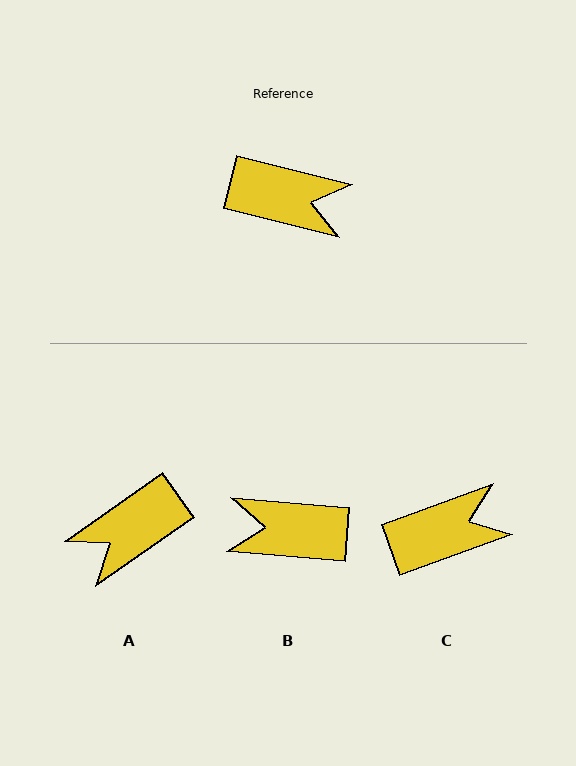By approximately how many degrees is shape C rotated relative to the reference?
Approximately 34 degrees counter-clockwise.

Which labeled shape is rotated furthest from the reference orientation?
B, about 170 degrees away.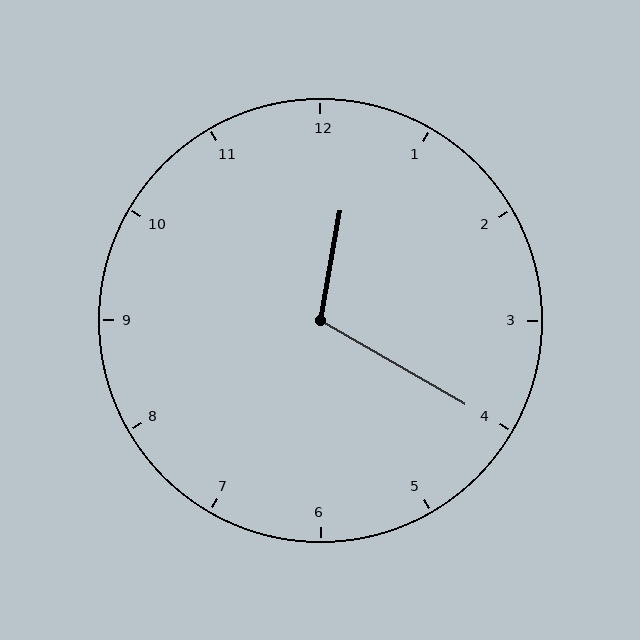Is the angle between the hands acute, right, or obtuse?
It is obtuse.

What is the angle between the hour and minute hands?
Approximately 110 degrees.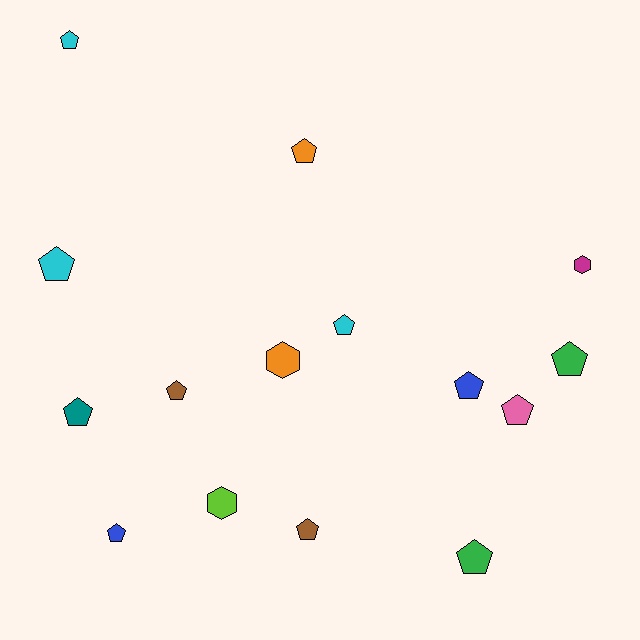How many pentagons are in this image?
There are 12 pentagons.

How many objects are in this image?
There are 15 objects.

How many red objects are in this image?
There are no red objects.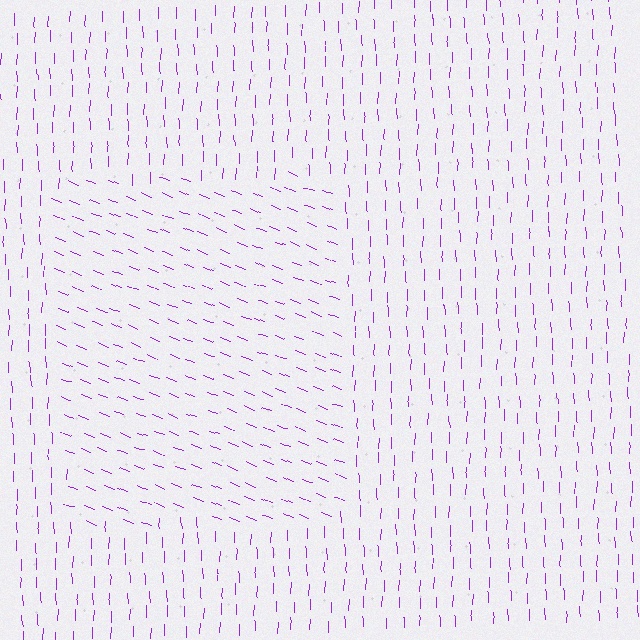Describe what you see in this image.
The image is filled with small purple line segments. A rectangle region in the image has lines oriented differently from the surrounding lines, creating a visible texture boundary.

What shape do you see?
I see a rectangle.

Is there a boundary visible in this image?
Yes, there is a texture boundary formed by a change in line orientation.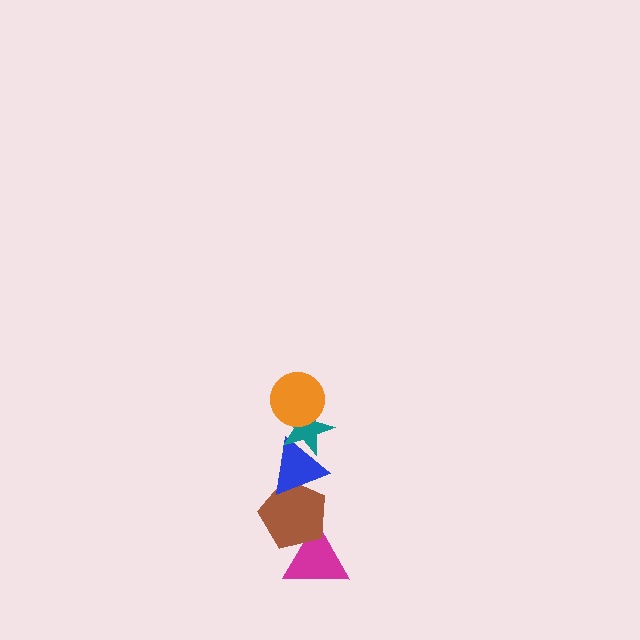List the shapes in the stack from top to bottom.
From top to bottom: the orange circle, the teal star, the blue triangle, the brown pentagon, the magenta triangle.